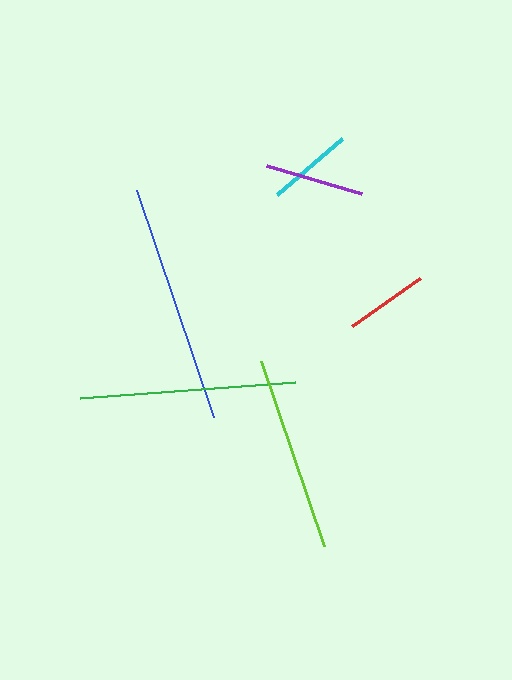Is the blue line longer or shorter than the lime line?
The blue line is longer than the lime line.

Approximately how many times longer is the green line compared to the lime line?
The green line is approximately 1.1 times the length of the lime line.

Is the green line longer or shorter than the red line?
The green line is longer than the red line.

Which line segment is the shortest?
The red line is the shortest at approximately 83 pixels.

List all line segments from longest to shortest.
From longest to shortest: blue, green, lime, purple, cyan, red.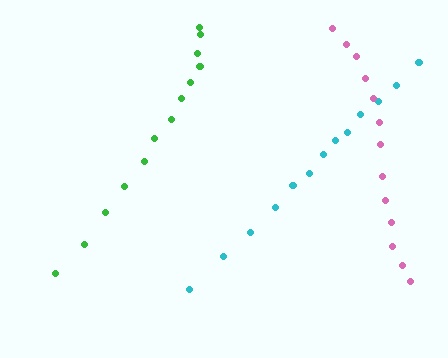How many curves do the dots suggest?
There are 3 distinct paths.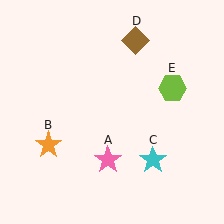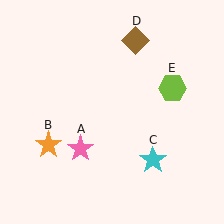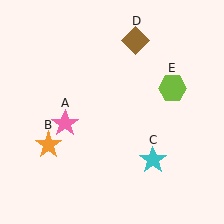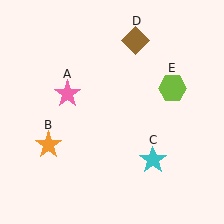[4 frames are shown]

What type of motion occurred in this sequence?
The pink star (object A) rotated clockwise around the center of the scene.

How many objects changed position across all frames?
1 object changed position: pink star (object A).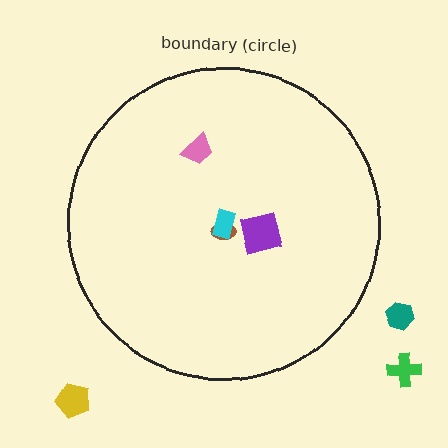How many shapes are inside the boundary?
4 inside, 3 outside.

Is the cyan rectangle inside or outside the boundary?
Inside.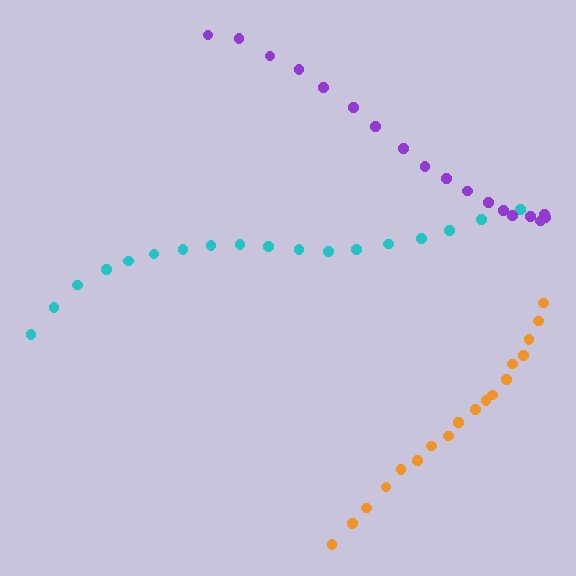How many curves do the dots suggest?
There are 3 distinct paths.